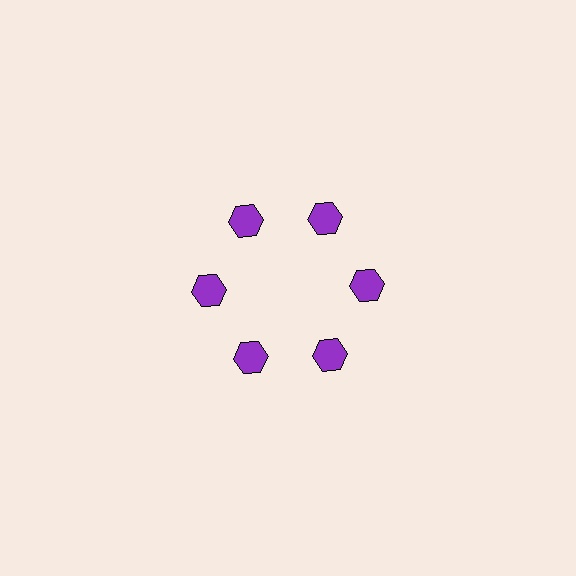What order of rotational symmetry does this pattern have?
This pattern has 6-fold rotational symmetry.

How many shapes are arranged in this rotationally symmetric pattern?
There are 6 shapes, arranged in 6 groups of 1.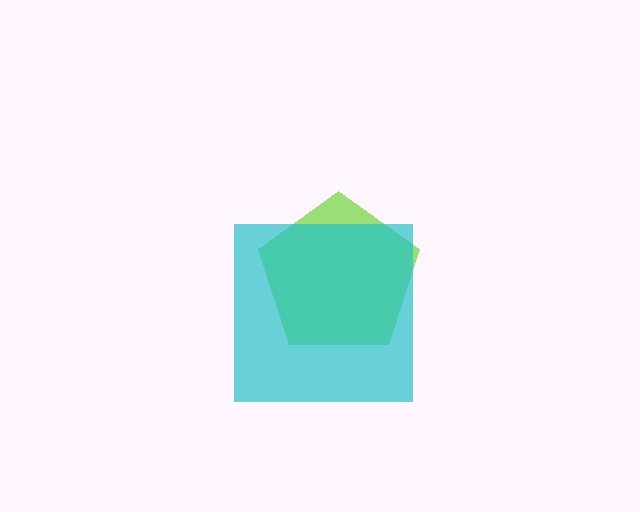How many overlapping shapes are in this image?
There are 2 overlapping shapes in the image.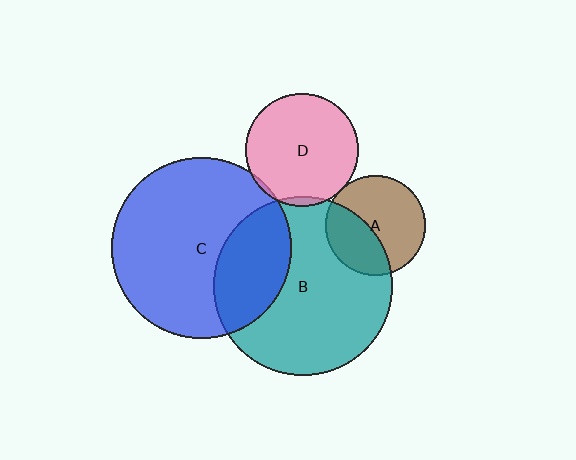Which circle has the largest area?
Circle C (blue).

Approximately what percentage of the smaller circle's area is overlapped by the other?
Approximately 5%.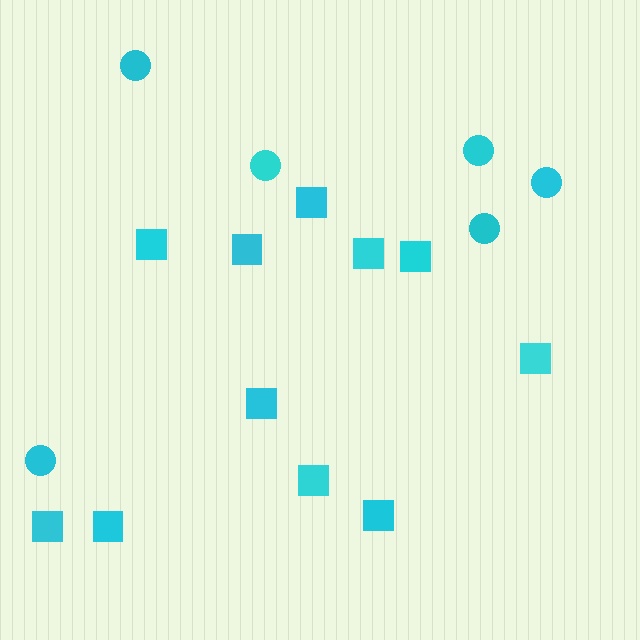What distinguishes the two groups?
There are 2 groups: one group of circles (6) and one group of squares (11).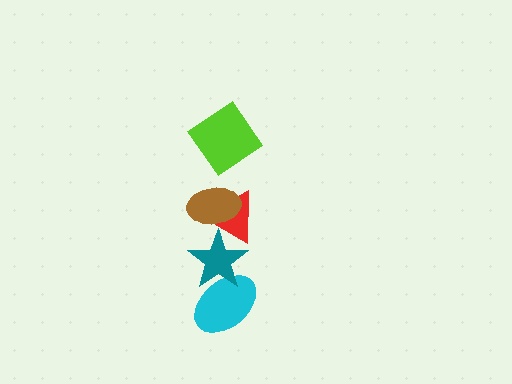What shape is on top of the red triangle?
The brown ellipse is on top of the red triangle.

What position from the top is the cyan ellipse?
The cyan ellipse is 5th from the top.